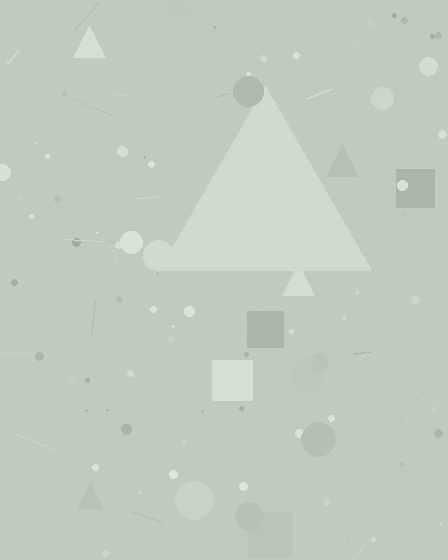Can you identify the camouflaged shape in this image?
The camouflaged shape is a triangle.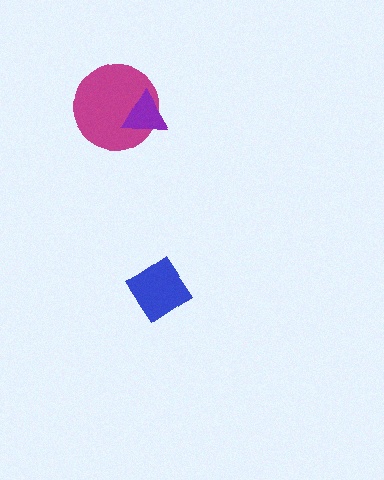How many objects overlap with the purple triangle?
1 object overlaps with the purple triangle.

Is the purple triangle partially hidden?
No, no other shape covers it.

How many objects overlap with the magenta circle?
1 object overlaps with the magenta circle.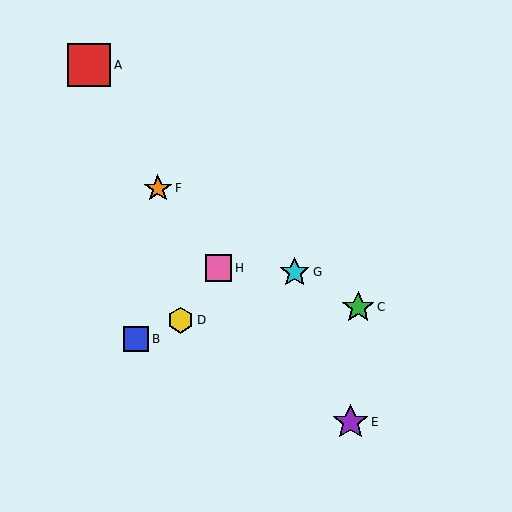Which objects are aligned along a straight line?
Objects B, D, G are aligned along a straight line.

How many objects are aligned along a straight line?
3 objects (B, D, G) are aligned along a straight line.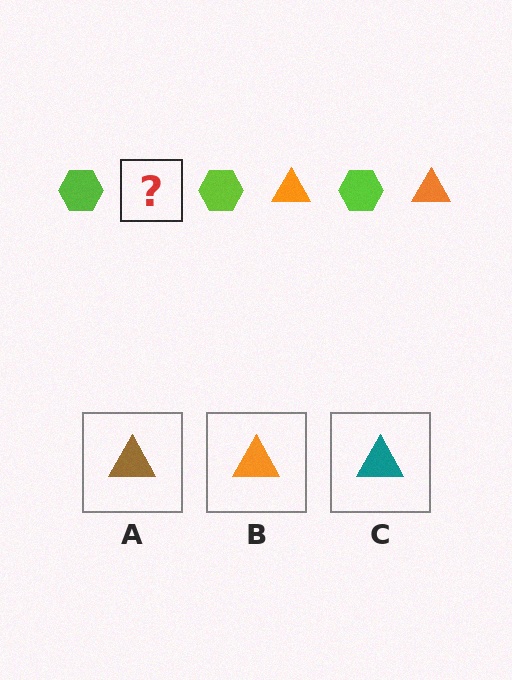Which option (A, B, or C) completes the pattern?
B.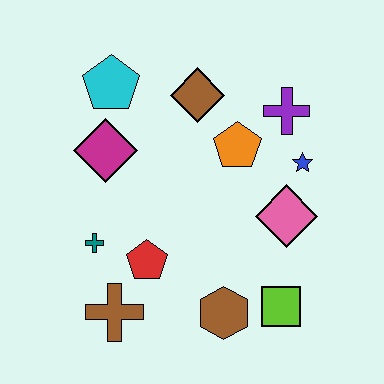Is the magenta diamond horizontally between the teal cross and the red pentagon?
Yes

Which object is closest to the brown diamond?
The orange pentagon is closest to the brown diamond.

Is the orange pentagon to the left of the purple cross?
Yes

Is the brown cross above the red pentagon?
No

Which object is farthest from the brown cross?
The purple cross is farthest from the brown cross.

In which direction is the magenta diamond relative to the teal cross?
The magenta diamond is above the teal cross.